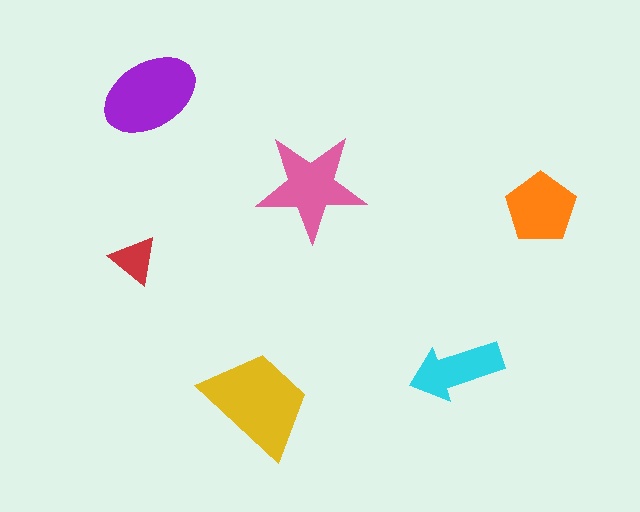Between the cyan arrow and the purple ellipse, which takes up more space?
The purple ellipse.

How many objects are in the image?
There are 6 objects in the image.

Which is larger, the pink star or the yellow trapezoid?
The yellow trapezoid.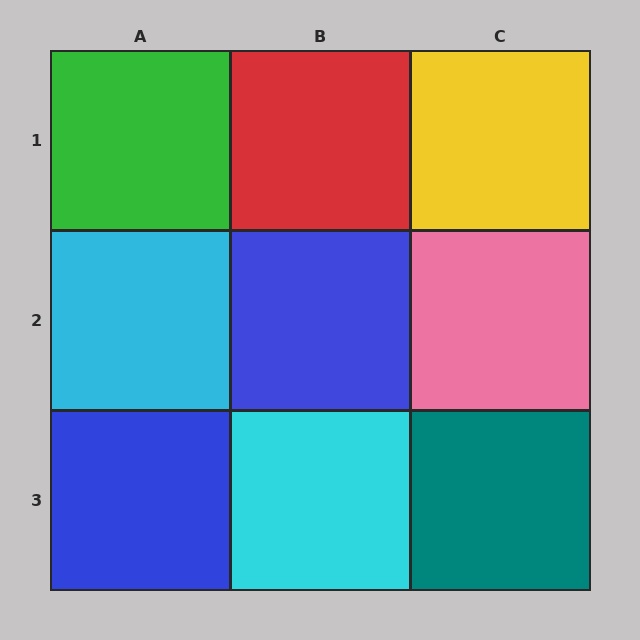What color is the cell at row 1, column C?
Yellow.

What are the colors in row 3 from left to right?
Blue, cyan, teal.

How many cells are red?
1 cell is red.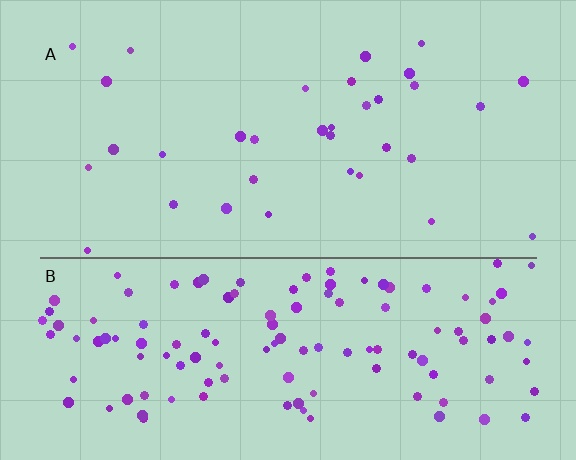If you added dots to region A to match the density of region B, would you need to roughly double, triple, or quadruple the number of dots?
Approximately quadruple.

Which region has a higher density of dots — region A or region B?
B (the bottom).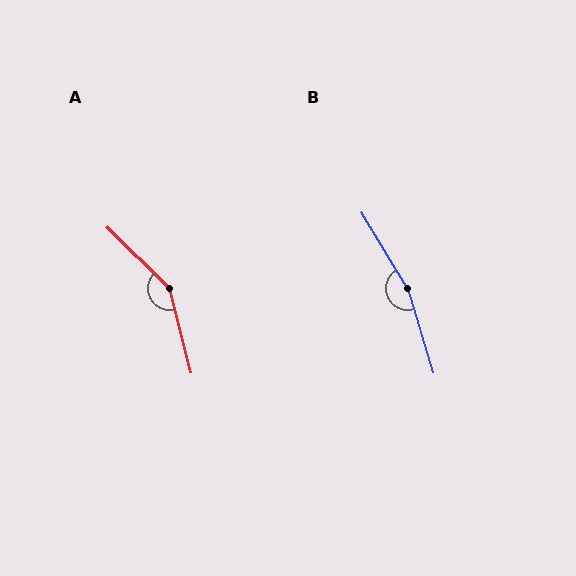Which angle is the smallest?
A, at approximately 149 degrees.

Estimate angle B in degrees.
Approximately 166 degrees.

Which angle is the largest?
B, at approximately 166 degrees.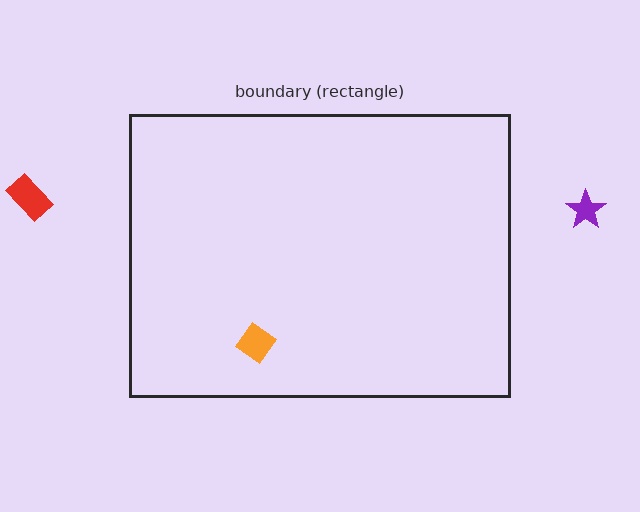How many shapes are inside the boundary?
1 inside, 2 outside.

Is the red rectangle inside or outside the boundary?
Outside.